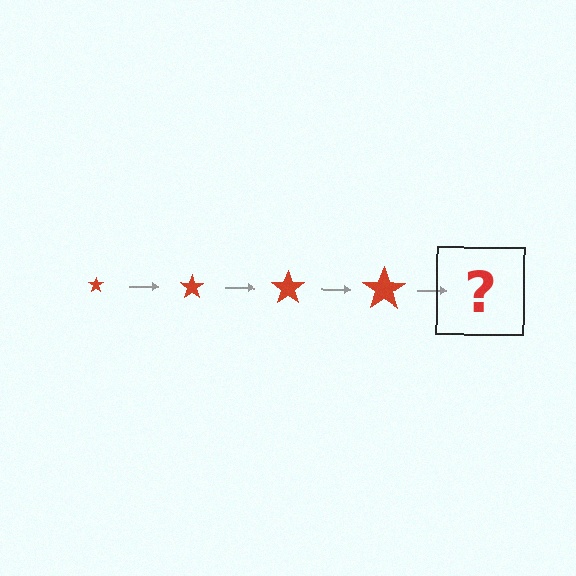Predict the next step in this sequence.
The next step is a red star, larger than the previous one.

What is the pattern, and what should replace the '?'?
The pattern is that the star gets progressively larger each step. The '?' should be a red star, larger than the previous one.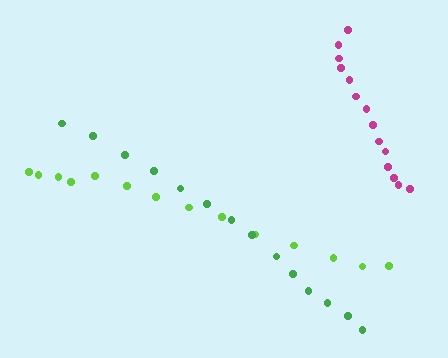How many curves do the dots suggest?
There are 3 distinct paths.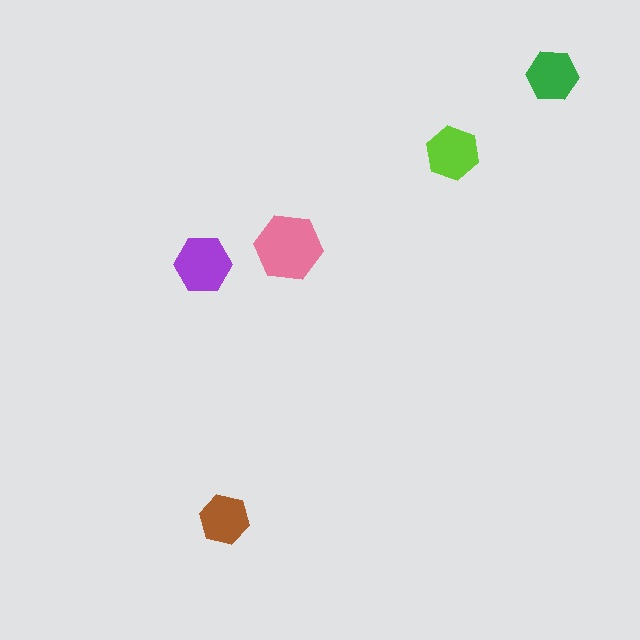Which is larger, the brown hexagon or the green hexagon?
The green one.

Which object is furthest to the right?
The green hexagon is rightmost.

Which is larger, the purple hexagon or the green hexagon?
The purple one.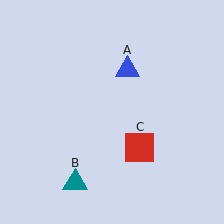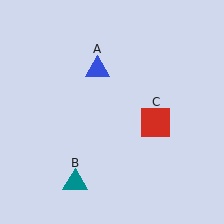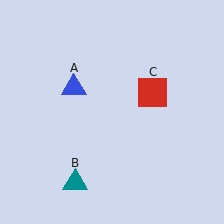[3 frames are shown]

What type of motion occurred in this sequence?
The blue triangle (object A), red square (object C) rotated counterclockwise around the center of the scene.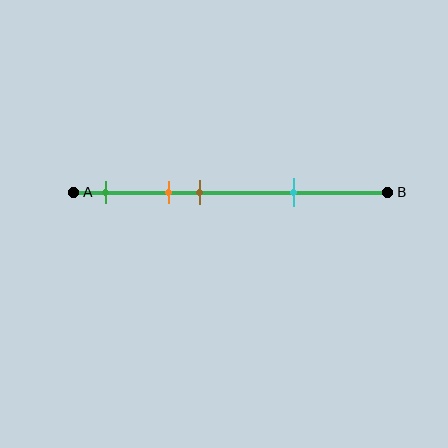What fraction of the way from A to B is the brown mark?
The brown mark is approximately 40% (0.4) of the way from A to B.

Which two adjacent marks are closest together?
The orange and brown marks are the closest adjacent pair.